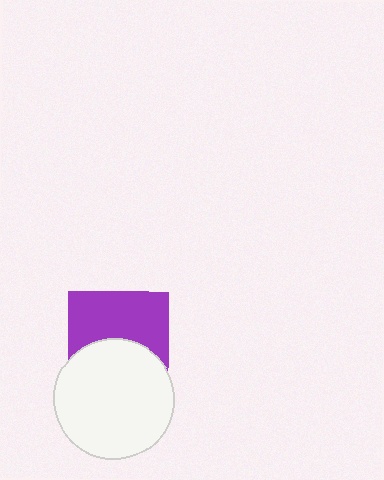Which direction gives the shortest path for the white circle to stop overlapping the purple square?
Moving down gives the shortest separation.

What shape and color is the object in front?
The object in front is a white circle.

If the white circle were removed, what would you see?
You would see the complete purple square.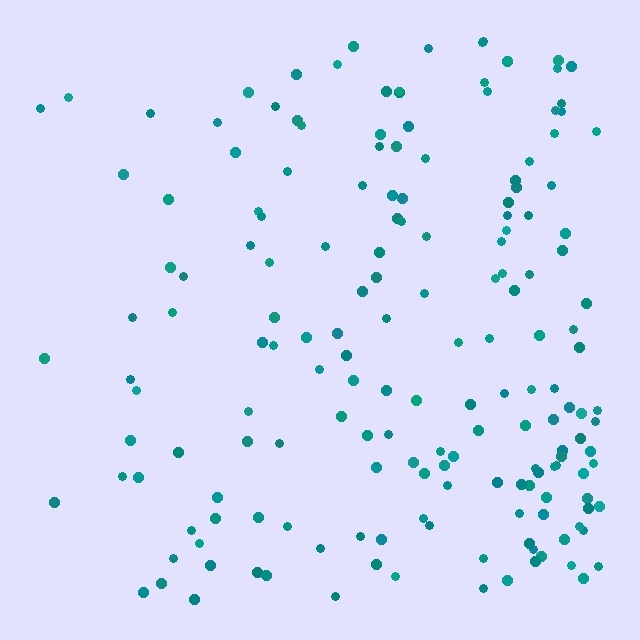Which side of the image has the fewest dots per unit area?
The left.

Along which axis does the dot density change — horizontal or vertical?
Horizontal.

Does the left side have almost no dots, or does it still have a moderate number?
Still a moderate number, just noticeably fewer than the right.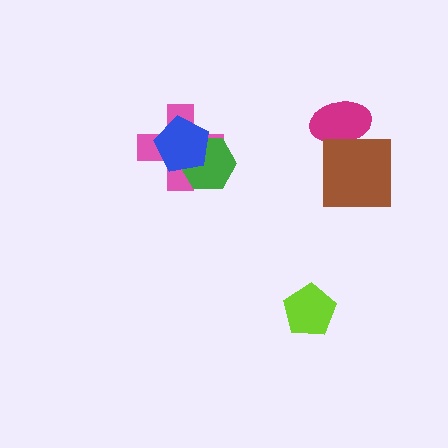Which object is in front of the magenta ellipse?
The brown square is in front of the magenta ellipse.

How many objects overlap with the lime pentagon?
0 objects overlap with the lime pentagon.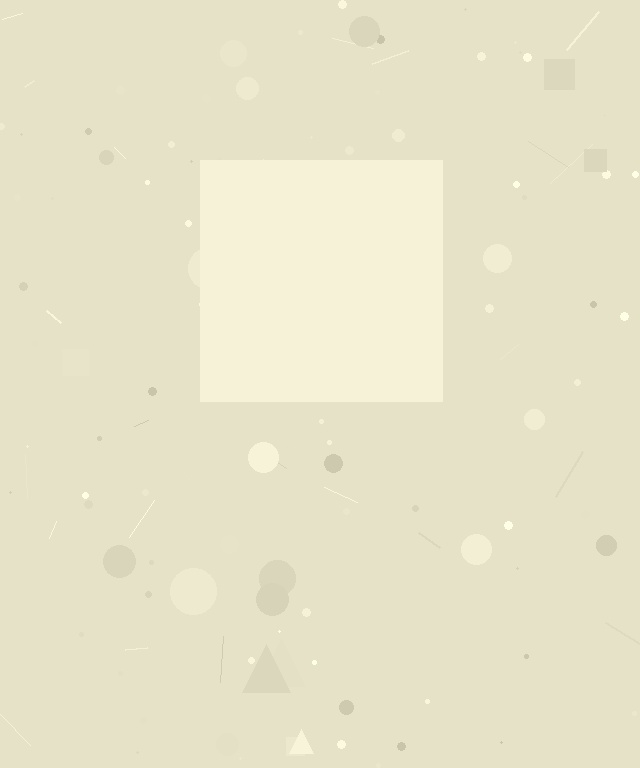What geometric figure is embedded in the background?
A square is embedded in the background.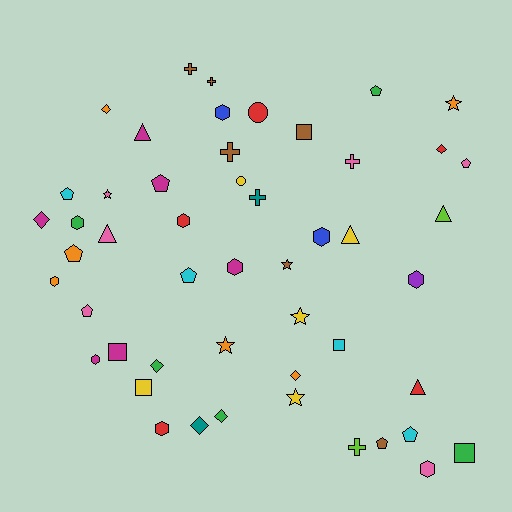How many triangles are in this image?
There are 5 triangles.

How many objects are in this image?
There are 50 objects.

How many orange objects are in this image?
There are 6 orange objects.